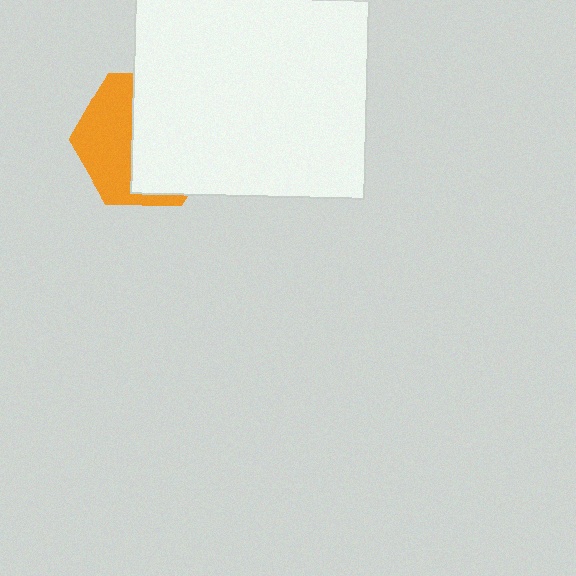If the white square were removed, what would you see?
You would see the complete orange hexagon.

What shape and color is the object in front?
The object in front is a white square.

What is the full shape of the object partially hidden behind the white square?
The partially hidden object is an orange hexagon.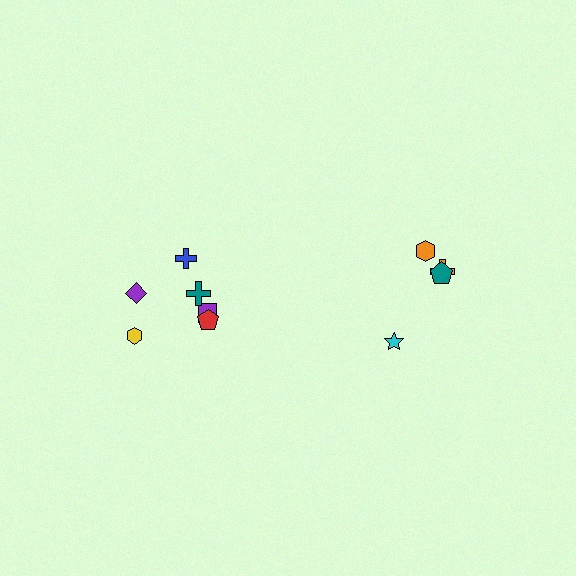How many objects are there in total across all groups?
There are 10 objects.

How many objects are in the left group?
There are 6 objects.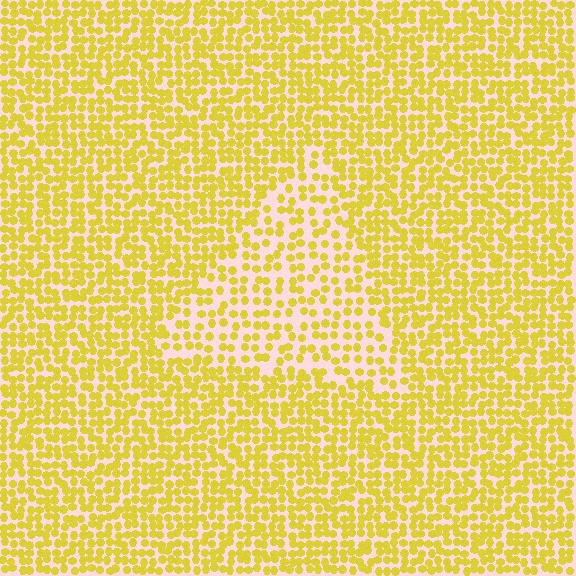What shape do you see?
I see a triangle.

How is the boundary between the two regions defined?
The boundary is defined by a change in element density (approximately 1.7x ratio). All elements are the same color, size, and shape.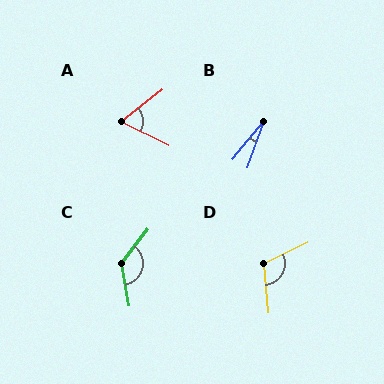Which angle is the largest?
C, at approximately 132 degrees.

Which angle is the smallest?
B, at approximately 20 degrees.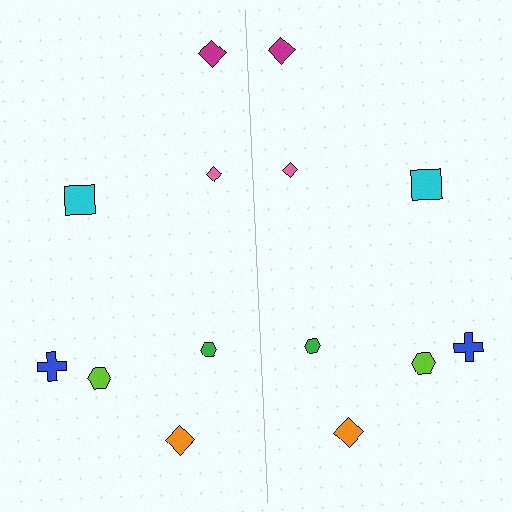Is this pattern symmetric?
Yes, this pattern has bilateral (reflection) symmetry.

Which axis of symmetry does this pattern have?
The pattern has a vertical axis of symmetry running through the center of the image.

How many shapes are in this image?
There are 14 shapes in this image.